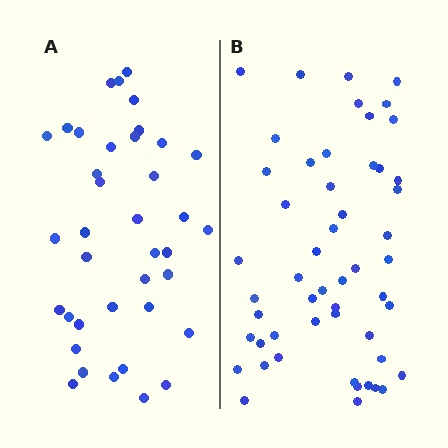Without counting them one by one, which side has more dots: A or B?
Region B (the right region) has more dots.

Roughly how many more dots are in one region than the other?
Region B has approximately 15 more dots than region A.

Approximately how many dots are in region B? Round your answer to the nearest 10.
About 50 dots. (The exact count is 52, which rounds to 50.)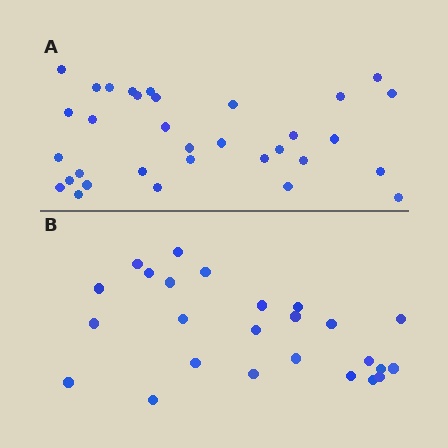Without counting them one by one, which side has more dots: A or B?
Region A (the top region) has more dots.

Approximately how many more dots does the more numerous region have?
Region A has roughly 8 or so more dots than region B.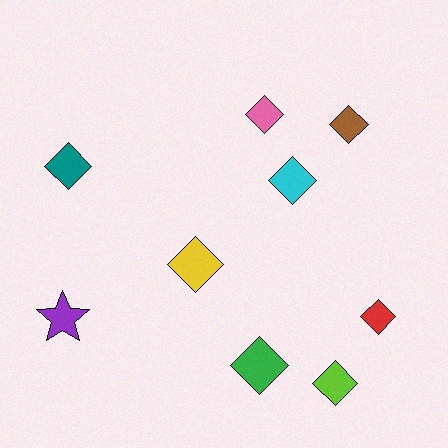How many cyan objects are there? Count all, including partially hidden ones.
There is 1 cyan object.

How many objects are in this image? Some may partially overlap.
There are 9 objects.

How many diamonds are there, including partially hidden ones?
There are 8 diamonds.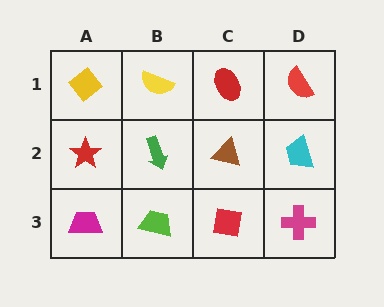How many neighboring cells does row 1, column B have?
3.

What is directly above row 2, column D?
A red semicircle.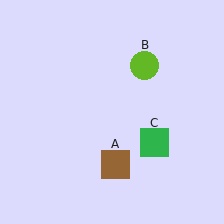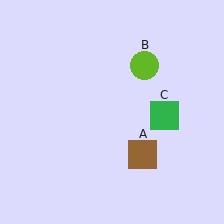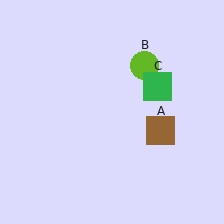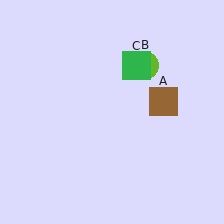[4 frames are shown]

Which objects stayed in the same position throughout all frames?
Lime circle (object B) remained stationary.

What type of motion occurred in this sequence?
The brown square (object A), green square (object C) rotated counterclockwise around the center of the scene.